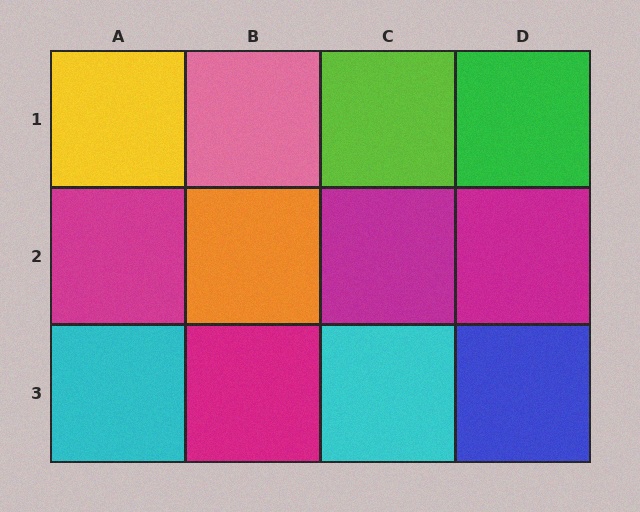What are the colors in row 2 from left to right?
Magenta, orange, magenta, magenta.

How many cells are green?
1 cell is green.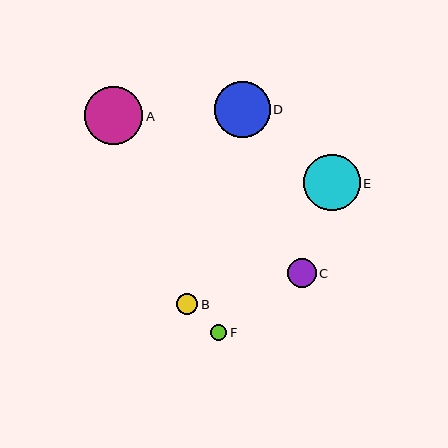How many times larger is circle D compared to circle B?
Circle D is approximately 2.7 times the size of circle B.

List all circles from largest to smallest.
From largest to smallest: A, D, E, C, B, F.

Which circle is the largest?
Circle A is the largest with a size of approximately 58 pixels.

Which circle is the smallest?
Circle F is the smallest with a size of approximately 17 pixels.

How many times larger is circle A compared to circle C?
Circle A is approximately 2.0 times the size of circle C.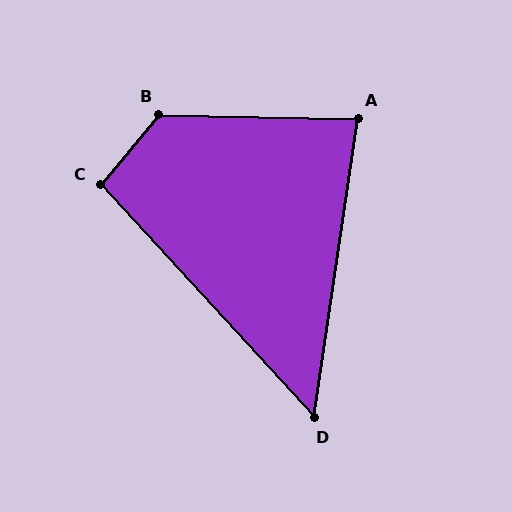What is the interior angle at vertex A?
Approximately 83 degrees (acute).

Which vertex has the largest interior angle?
B, at approximately 129 degrees.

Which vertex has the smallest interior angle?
D, at approximately 51 degrees.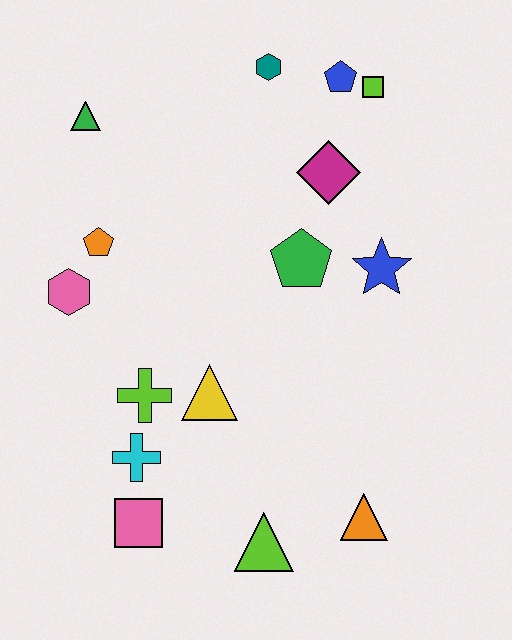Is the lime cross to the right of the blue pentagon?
No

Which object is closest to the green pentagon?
The blue star is closest to the green pentagon.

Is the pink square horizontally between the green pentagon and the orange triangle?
No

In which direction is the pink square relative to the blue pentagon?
The pink square is below the blue pentagon.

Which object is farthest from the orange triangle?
The green triangle is farthest from the orange triangle.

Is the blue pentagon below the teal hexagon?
Yes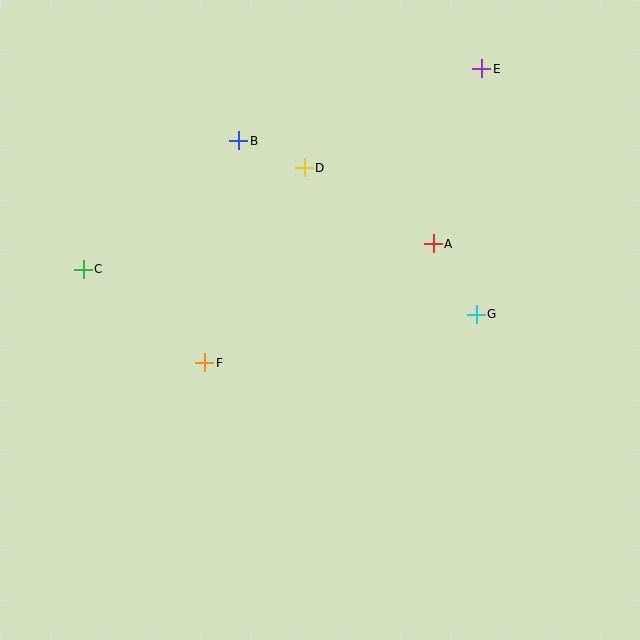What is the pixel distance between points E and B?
The distance between E and B is 253 pixels.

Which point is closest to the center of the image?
Point F at (205, 363) is closest to the center.